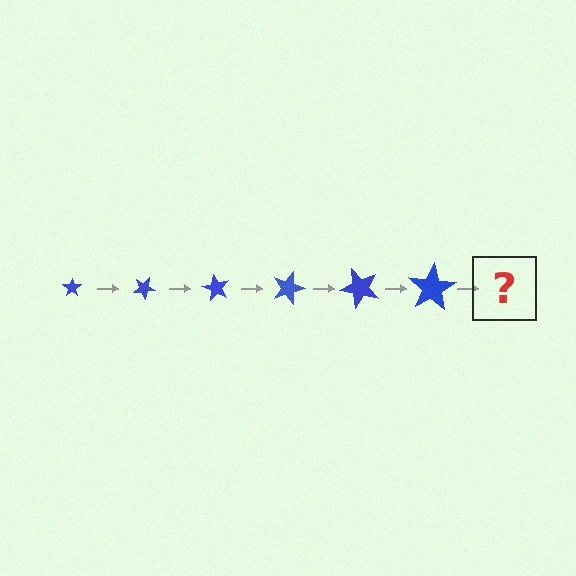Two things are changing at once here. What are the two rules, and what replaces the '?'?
The two rules are that the star grows larger each step and it rotates 30 degrees each step. The '?' should be a star, larger than the previous one and rotated 180 degrees from the start.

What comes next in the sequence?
The next element should be a star, larger than the previous one and rotated 180 degrees from the start.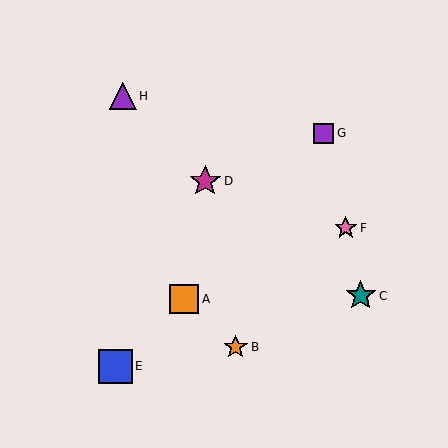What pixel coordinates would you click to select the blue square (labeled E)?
Click at (115, 366) to select the blue square E.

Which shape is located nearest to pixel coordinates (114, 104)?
The purple triangle (labeled H) at (123, 96) is nearest to that location.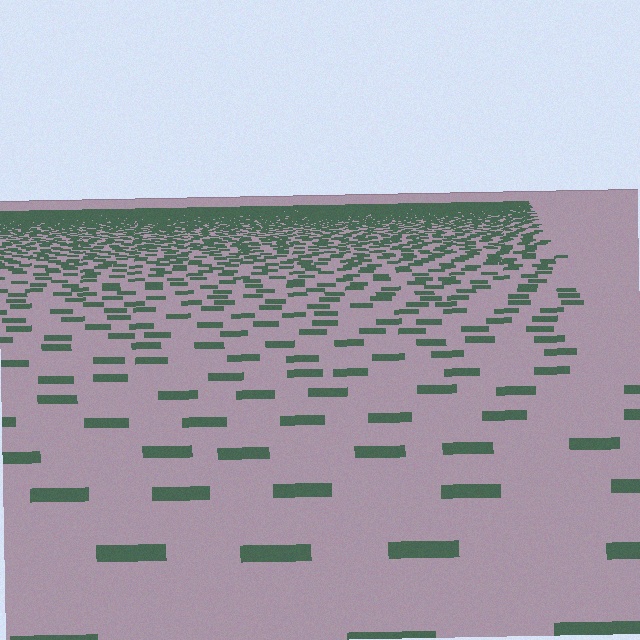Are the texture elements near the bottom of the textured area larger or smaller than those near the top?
Larger. Near the bottom, elements are closer to the viewer and appear at a bigger on-screen size.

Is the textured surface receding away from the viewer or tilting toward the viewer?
The surface is receding away from the viewer. Texture elements get smaller and denser toward the top.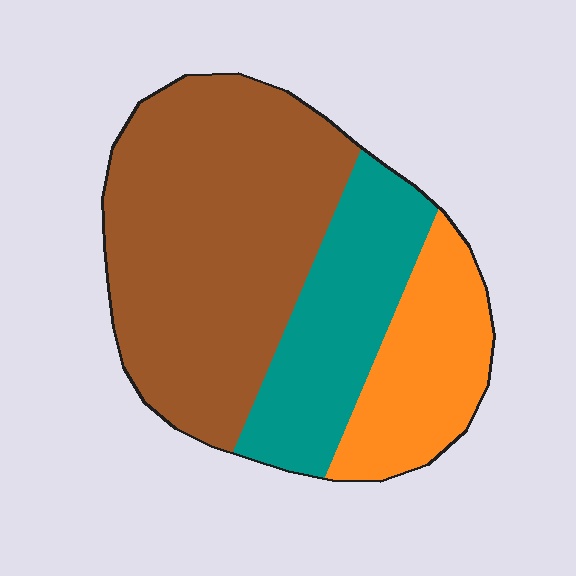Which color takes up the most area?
Brown, at roughly 55%.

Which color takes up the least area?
Orange, at roughly 20%.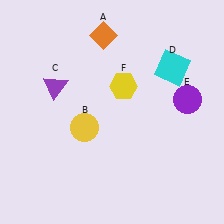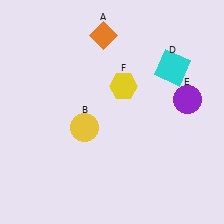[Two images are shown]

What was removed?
The purple triangle (C) was removed in Image 2.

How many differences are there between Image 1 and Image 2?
There is 1 difference between the two images.